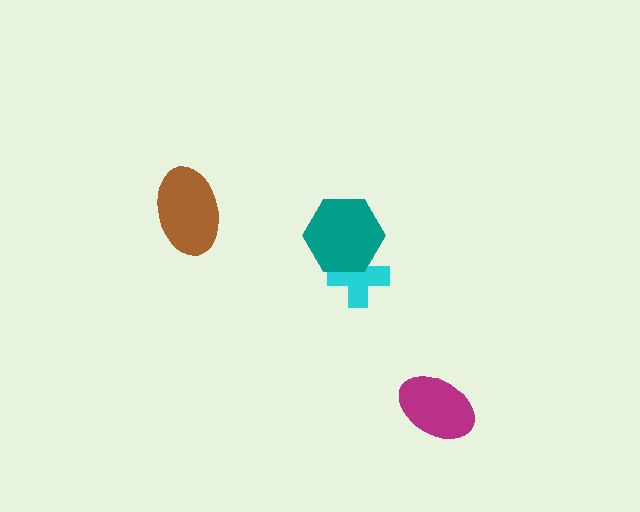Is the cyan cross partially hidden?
Yes, it is partially covered by another shape.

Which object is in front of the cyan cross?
The teal hexagon is in front of the cyan cross.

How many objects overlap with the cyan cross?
1 object overlaps with the cyan cross.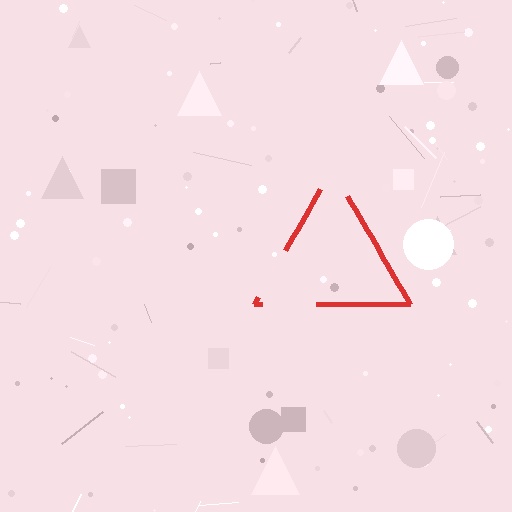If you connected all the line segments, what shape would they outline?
They would outline a triangle.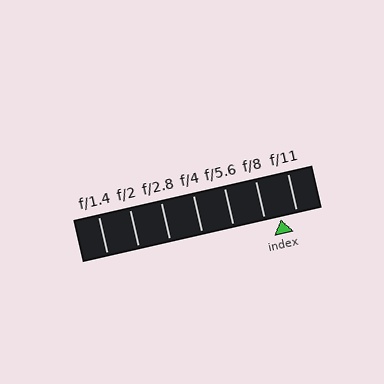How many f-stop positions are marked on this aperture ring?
There are 7 f-stop positions marked.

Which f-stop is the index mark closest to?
The index mark is closest to f/8.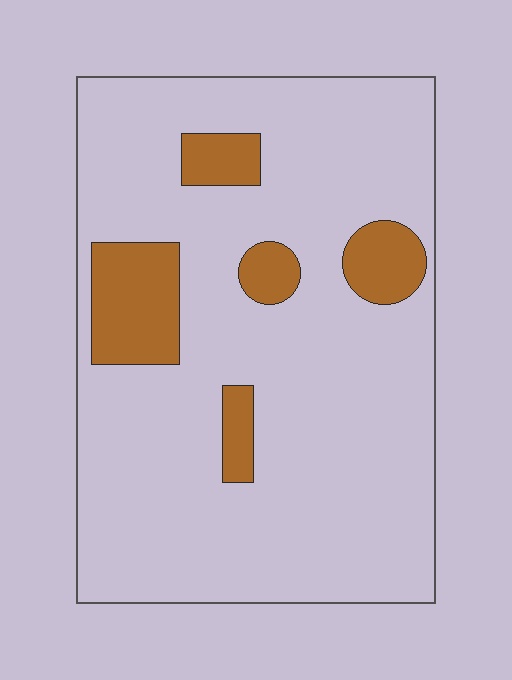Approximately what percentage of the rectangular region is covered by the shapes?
Approximately 15%.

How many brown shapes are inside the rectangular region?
5.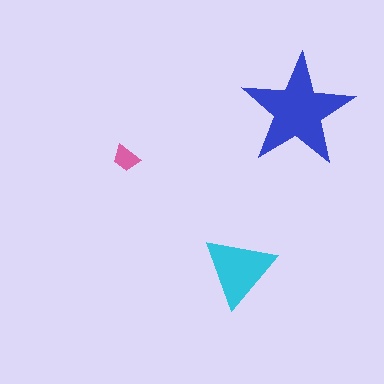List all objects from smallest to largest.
The pink trapezoid, the cyan triangle, the blue star.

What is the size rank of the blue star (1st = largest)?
1st.